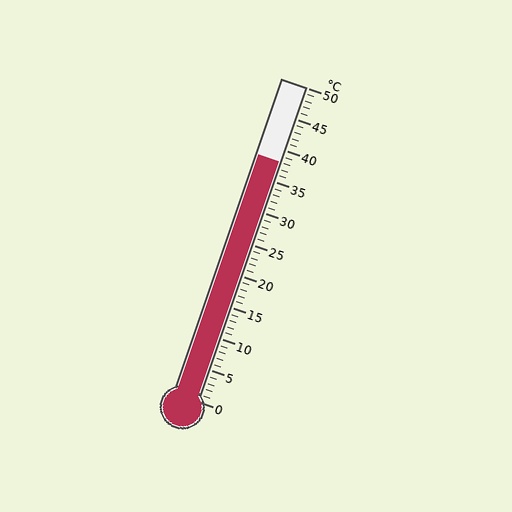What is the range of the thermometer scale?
The thermometer scale ranges from 0°C to 50°C.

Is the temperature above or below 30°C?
The temperature is above 30°C.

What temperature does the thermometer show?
The thermometer shows approximately 38°C.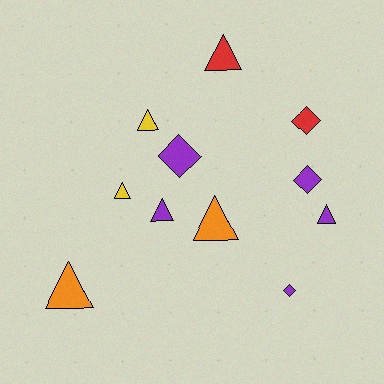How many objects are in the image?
There are 11 objects.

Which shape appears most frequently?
Triangle, with 7 objects.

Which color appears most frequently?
Purple, with 5 objects.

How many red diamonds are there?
There is 1 red diamond.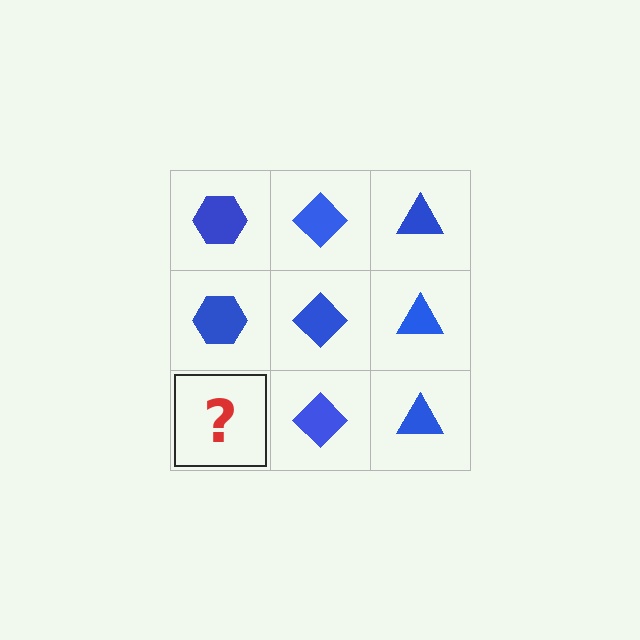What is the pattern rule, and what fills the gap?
The rule is that each column has a consistent shape. The gap should be filled with a blue hexagon.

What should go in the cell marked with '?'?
The missing cell should contain a blue hexagon.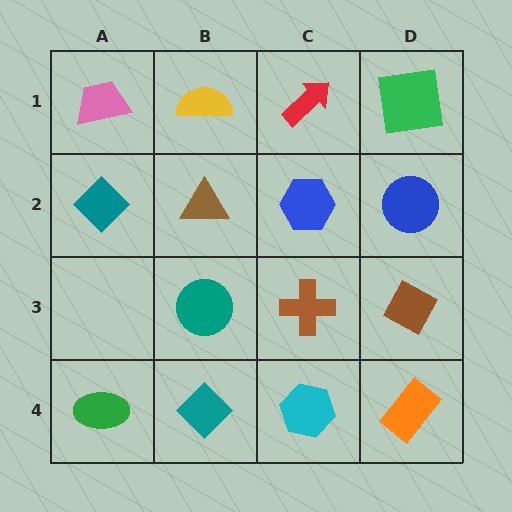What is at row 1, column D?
A green square.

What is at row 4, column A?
A green ellipse.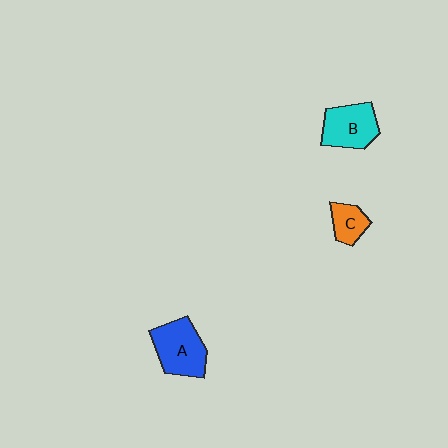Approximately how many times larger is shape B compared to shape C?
Approximately 1.8 times.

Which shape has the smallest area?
Shape C (orange).